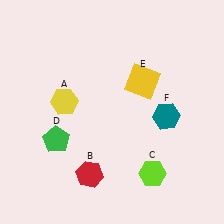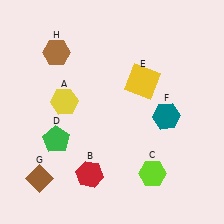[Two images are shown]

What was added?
A brown diamond (G), a brown hexagon (H) were added in Image 2.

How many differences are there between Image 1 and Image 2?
There are 2 differences between the two images.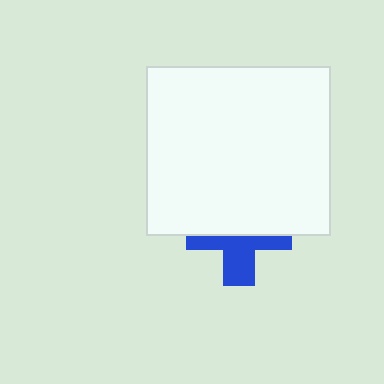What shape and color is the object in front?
The object in front is a white rectangle.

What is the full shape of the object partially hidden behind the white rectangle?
The partially hidden object is a blue cross.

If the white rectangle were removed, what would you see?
You would see the complete blue cross.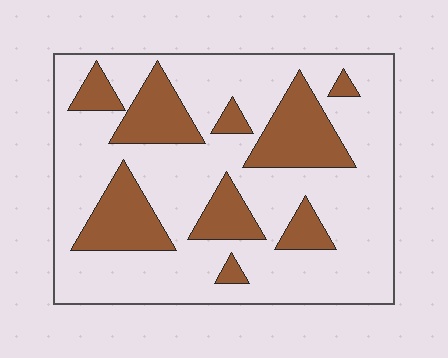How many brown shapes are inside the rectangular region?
9.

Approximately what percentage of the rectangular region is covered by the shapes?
Approximately 25%.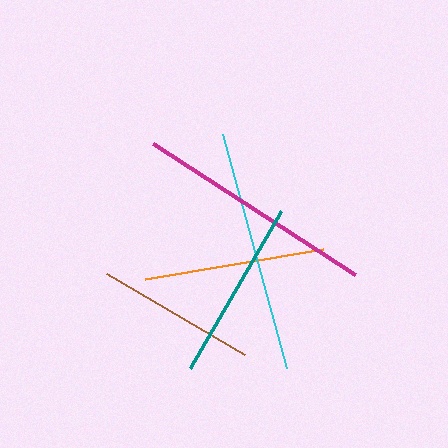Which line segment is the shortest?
The brown line is the shortest at approximately 160 pixels.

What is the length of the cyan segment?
The cyan segment is approximately 243 pixels long.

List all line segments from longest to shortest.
From longest to shortest: cyan, magenta, teal, orange, brown.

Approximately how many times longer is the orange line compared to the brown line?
The orange line is approximately 1.1 times the length of the brown line.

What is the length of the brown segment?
The brown segment is approximately 160 pixels long.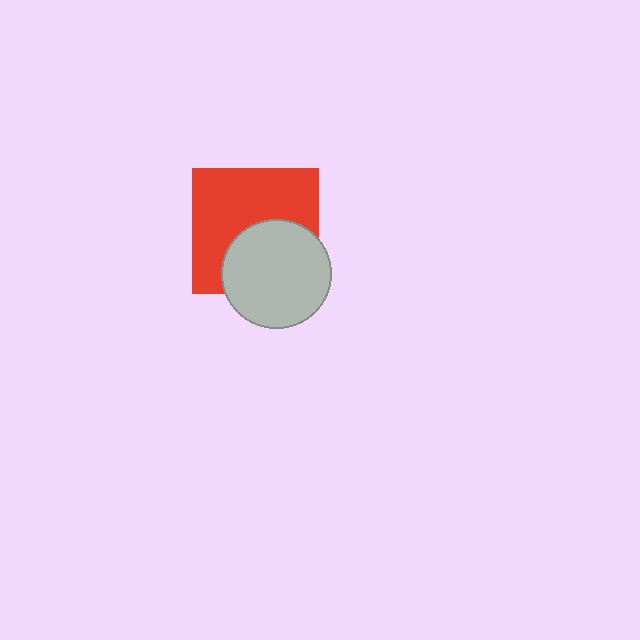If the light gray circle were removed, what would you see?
You would see the complete red square.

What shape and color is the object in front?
The object in front is a light gray circle.